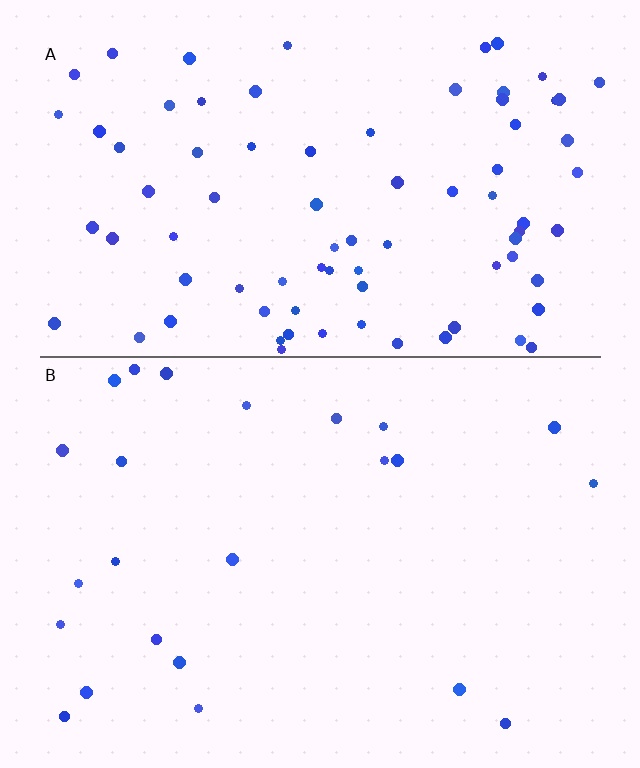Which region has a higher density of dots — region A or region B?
A (the top).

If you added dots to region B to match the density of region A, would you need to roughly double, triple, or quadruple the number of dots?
Approximately quadruple.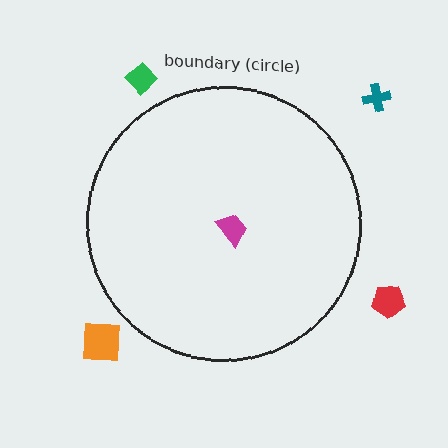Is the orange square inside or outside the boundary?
Outside.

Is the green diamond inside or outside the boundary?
Outside.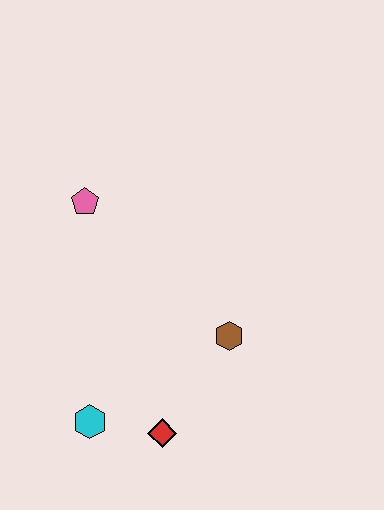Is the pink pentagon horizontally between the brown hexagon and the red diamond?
No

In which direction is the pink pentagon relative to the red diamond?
The pink pentagon is above the red diamond.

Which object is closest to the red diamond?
The cyan hexagon is closest to the red diamond.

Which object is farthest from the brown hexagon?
The pink pentagon is farthest from the brown hexagon.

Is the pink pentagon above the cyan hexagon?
Yes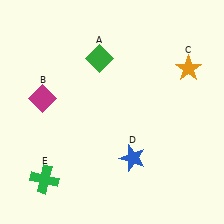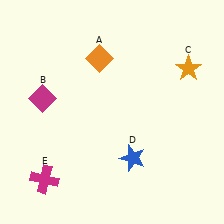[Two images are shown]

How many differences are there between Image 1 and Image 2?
There are 2 differences between the two images.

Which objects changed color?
A changed from green to orange. E changed from green to magenta.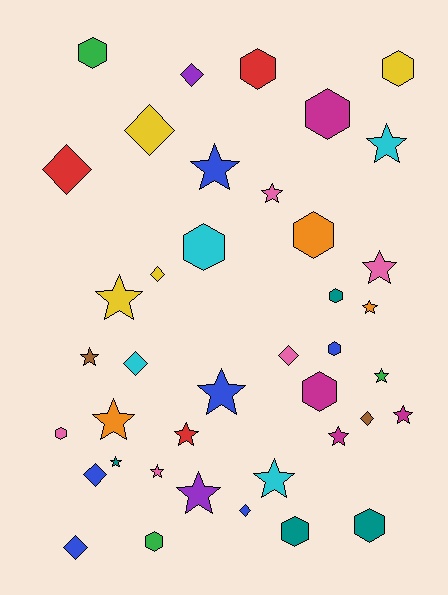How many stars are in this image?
There are 17 stars.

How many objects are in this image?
There are 40 objects.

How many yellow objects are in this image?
There are 4 yellow objects.